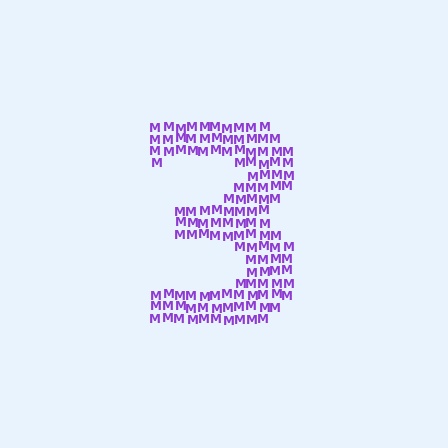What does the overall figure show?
The overall figure shows the digit 3.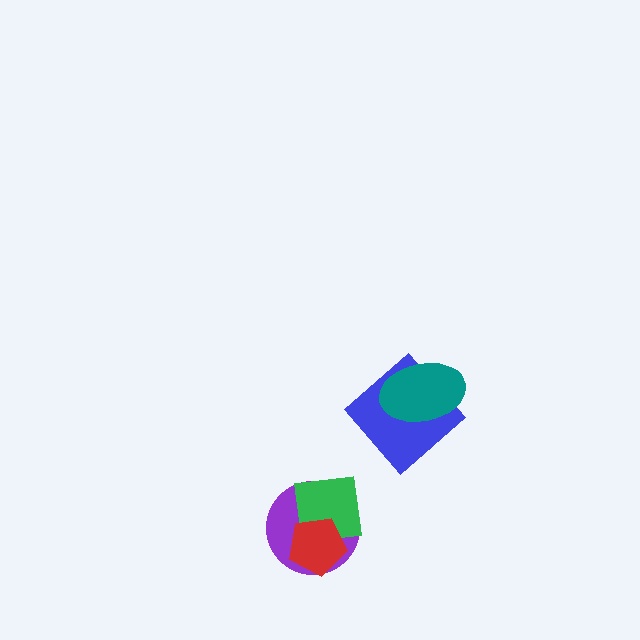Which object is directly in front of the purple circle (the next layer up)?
The green square is directly in front of the purple circle.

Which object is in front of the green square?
The red pentagon is in front of the green square.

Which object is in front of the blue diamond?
The teal ellipse is in front of the blue diamond.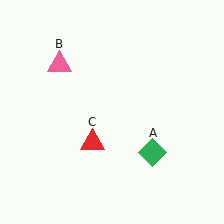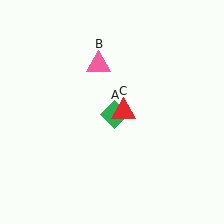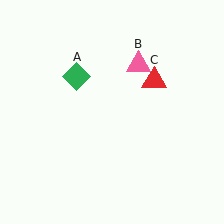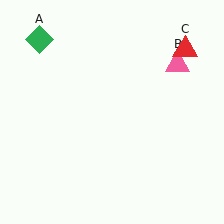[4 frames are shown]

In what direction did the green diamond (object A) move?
The green diamond (object A) moved up and to the left.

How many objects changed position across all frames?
3 objects changed position: green diamond (object A), pink triangle (object B), red triangle (object C).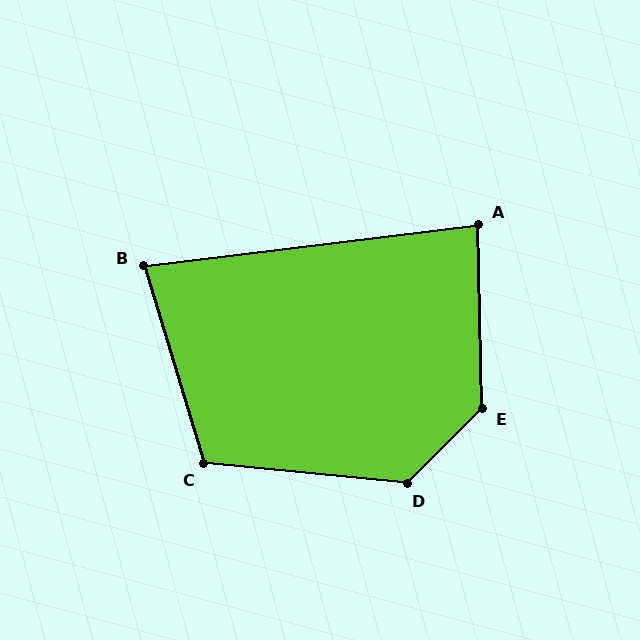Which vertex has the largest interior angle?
E, at approximately 134 degrees.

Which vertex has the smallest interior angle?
B, at approximately 80 degrees.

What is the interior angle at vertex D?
Approximately 130 degrees (obtuse).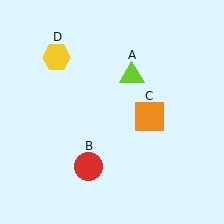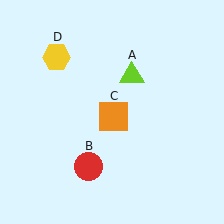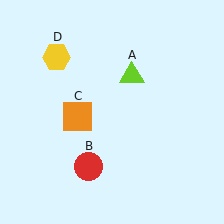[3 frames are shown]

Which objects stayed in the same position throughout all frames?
Lime triangle (object A) and red circle (object B) and yellow hexagon (object D) remained stationary.